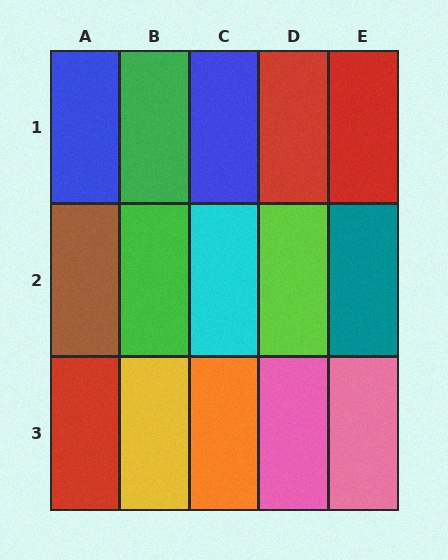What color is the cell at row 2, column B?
Green.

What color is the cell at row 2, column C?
Cyan.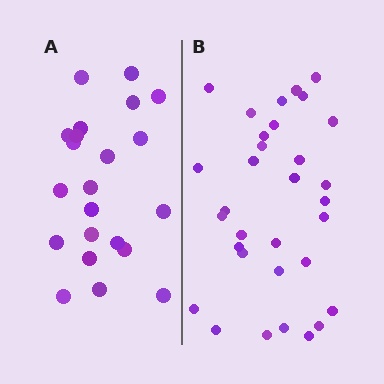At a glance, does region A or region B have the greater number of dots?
Region B (the right region) has more dots.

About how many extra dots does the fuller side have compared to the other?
Region B has roughly 10 or so more dots than region A.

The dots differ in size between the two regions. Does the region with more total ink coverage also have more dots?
No. Region A has more total ink coverage because its dots are larger, but region B actually contains more individual dots. Total area can be misleading — the number of items is what matters here.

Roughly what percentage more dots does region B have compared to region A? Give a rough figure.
About 45% more.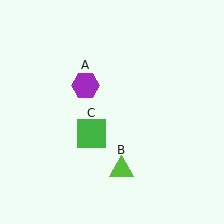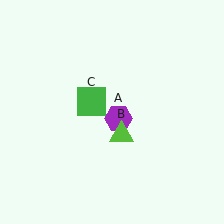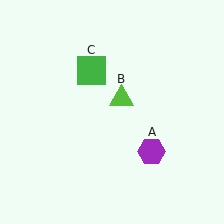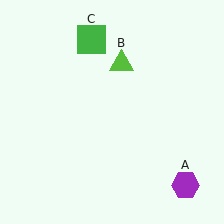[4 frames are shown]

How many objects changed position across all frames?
3 objects changed position: purple hexagon (object A), lime triangle (object B), green square (object C).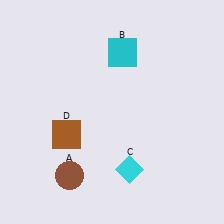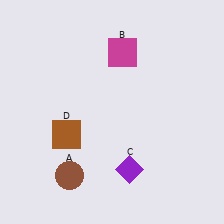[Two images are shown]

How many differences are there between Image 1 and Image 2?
There are 2 differences between the two images.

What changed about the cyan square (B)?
In Image 1, B is cyan. In Image 2, it changed to magenta.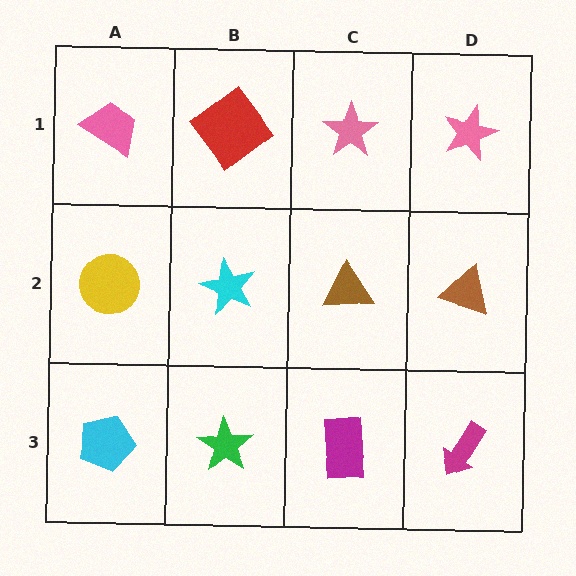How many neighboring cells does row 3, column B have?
3.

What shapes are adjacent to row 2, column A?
A pink trapezoid (row 1, column A), a cyan pentagon (row 3, column A), a cyan star (row 2, column B).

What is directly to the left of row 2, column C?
A cyan star.